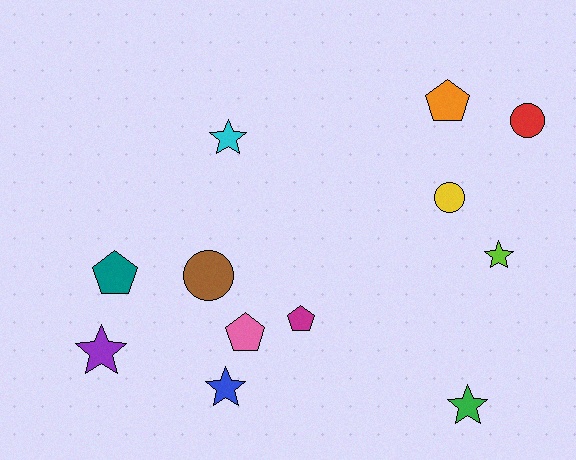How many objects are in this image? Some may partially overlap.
There are 12 objects.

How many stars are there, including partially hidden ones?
There are 5 stars.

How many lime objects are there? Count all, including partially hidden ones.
There is 1 lime object.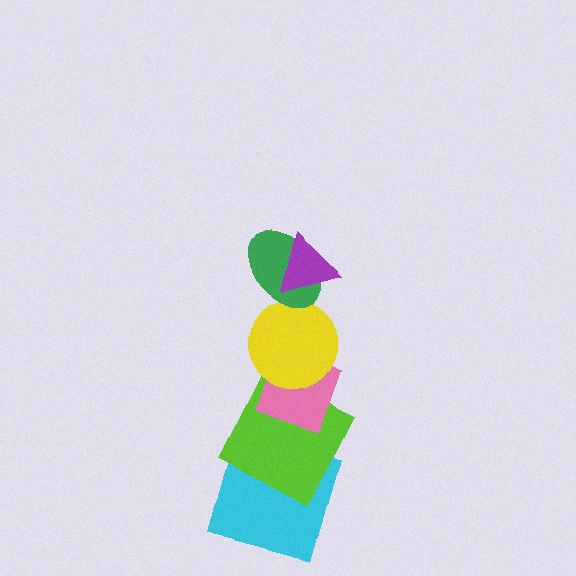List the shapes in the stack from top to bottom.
From top to bottom: the purple triangle, the green ellipse, the yellow circle, the pink diamond, the lime square, the cyan square.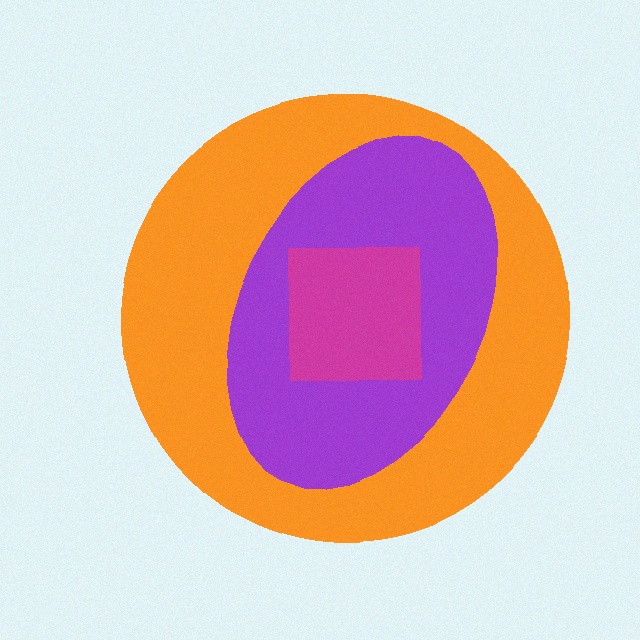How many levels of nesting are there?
3.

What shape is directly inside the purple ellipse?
The magenta square.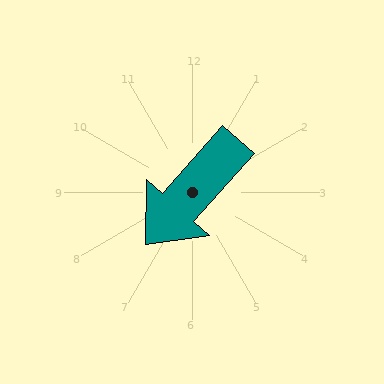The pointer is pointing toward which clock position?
Roughly 7 o'clock.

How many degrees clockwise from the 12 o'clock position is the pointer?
Approximately 222 degrees.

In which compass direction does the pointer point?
Southwest.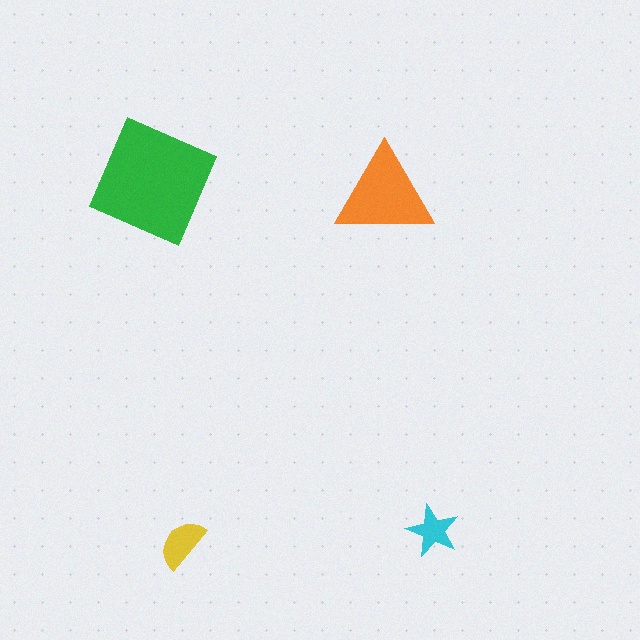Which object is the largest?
The green square.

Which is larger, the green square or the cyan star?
The green square.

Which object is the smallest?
The cyan star.